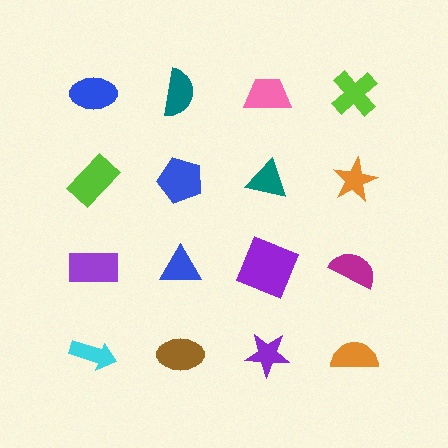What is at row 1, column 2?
A teal semicircle.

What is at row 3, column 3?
A purple square.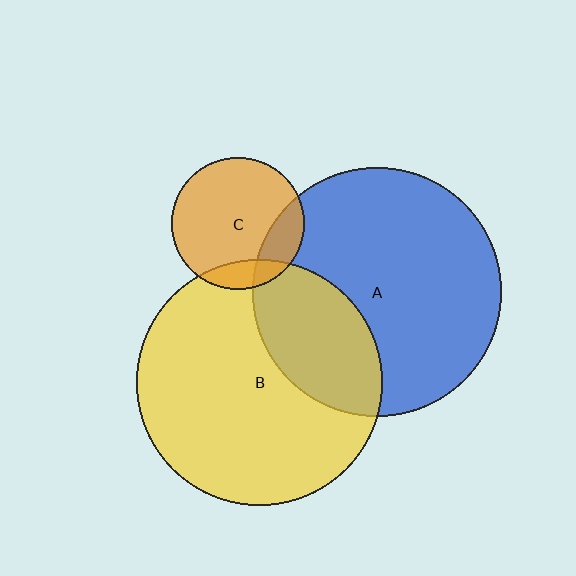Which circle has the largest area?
Circle A (blue).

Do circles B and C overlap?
Yes.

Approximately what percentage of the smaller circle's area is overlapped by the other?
Approximately 15%.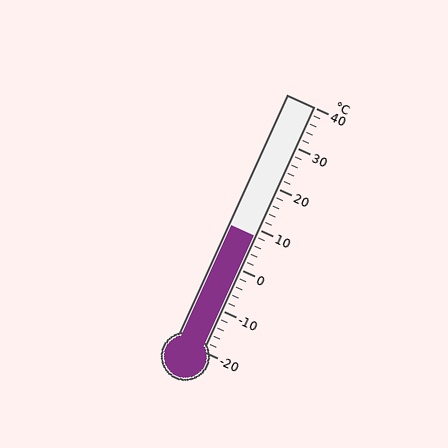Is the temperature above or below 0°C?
The temperature is above 0°C.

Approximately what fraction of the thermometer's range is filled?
The thermometer is filled to approximately 45% of its range.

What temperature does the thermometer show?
The thermometer shows approximately 8°C.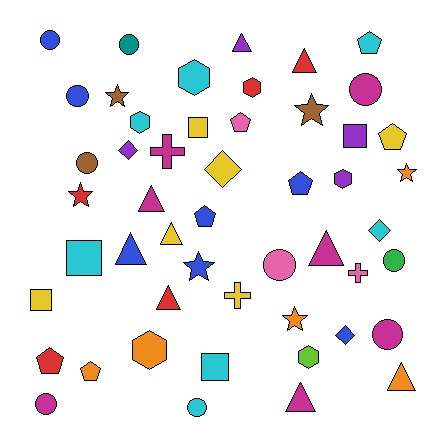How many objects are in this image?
There are 50 objects.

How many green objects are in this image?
There is 1 green object.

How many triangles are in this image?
There are 9 triangles.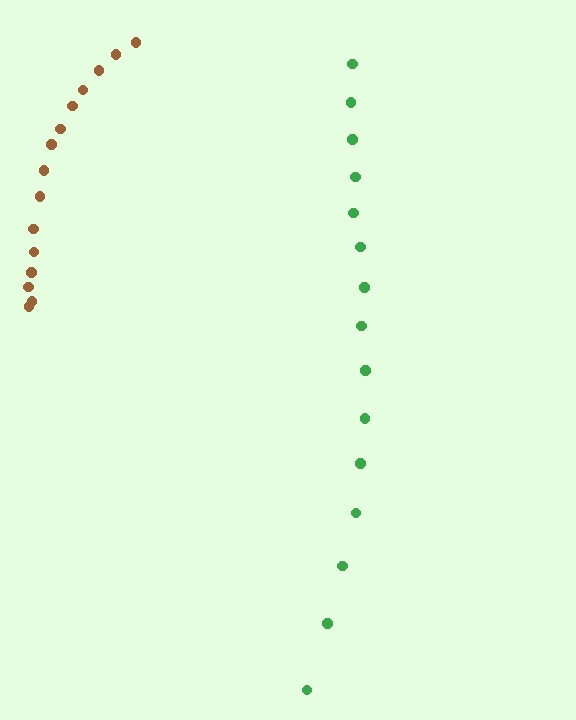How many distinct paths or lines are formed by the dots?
There are 2 distinct paths.